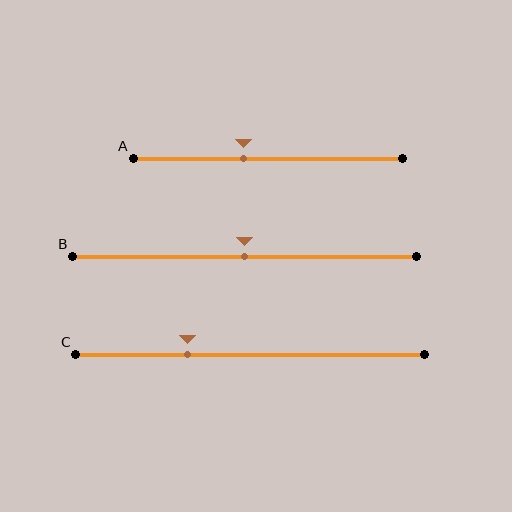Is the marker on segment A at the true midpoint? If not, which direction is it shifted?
No, the marker on segment A is shifted to the left by about 9% of the segment length.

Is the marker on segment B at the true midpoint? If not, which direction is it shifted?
Yes, the marker on segment B is at the true midpoint.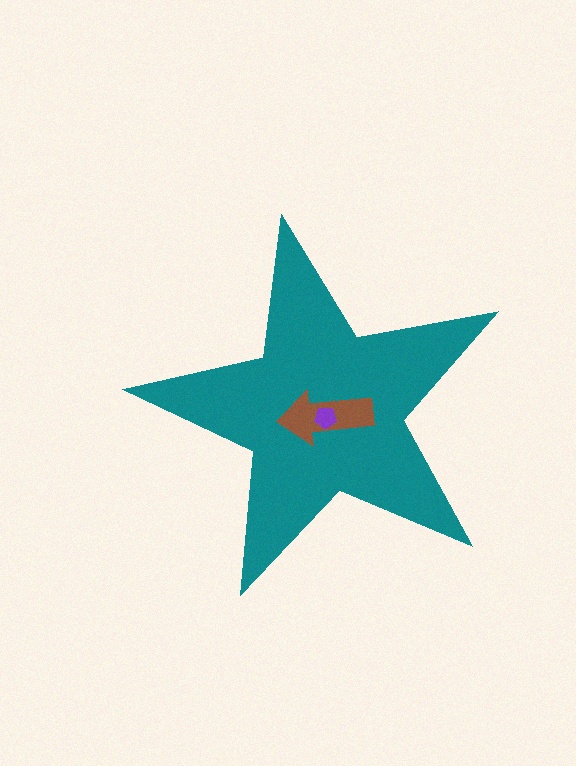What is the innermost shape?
The purple pentagon.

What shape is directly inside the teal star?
The brown arrow.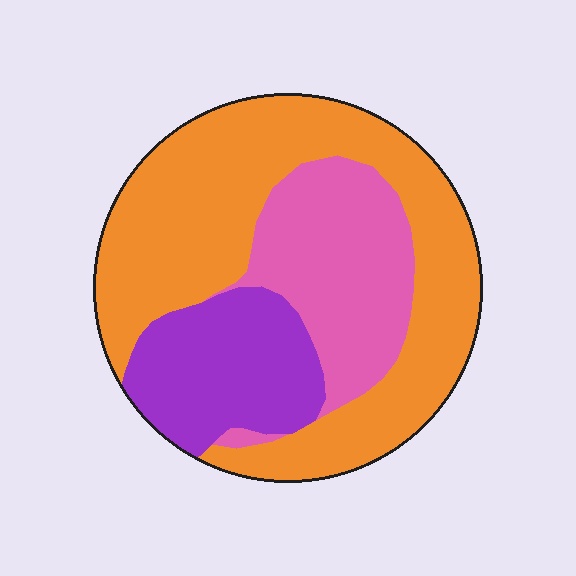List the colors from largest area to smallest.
From largest to smallest: orange, pink, purple.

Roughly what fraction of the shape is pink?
Pink takes up about one quarter (1/4) of the shape.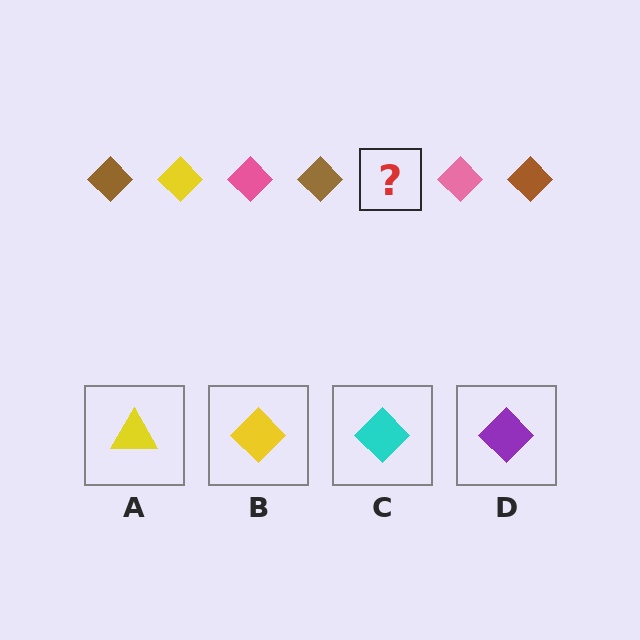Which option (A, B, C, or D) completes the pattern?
B.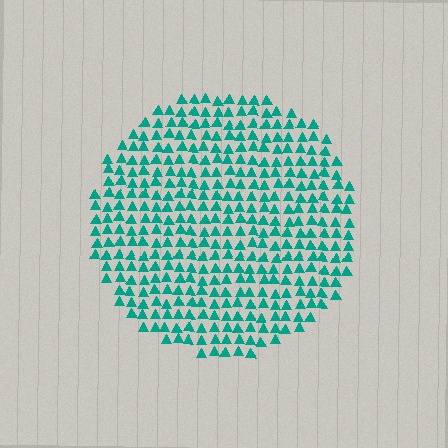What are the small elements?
The small elements are triangles.